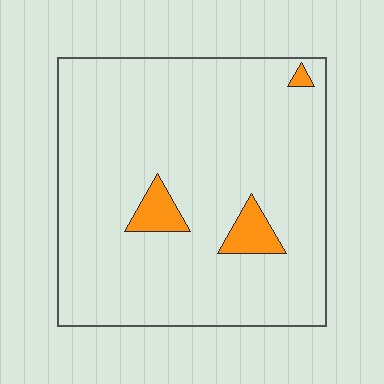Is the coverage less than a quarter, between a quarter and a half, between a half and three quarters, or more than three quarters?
Less than a quarter.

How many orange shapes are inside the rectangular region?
3.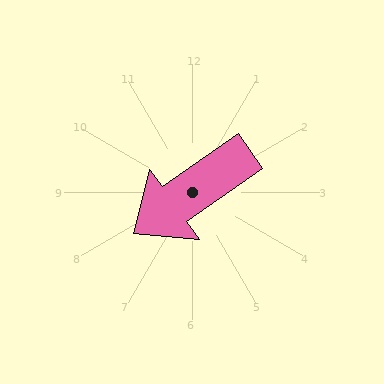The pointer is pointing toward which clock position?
Roughly 8 o'clock.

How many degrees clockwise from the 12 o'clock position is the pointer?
Approximately 235 degrees.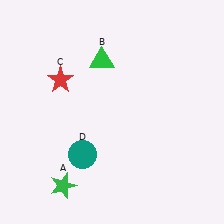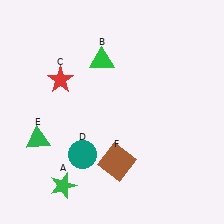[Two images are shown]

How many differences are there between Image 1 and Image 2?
There are 2 differences between the two images.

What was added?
A green triangle (E), a brown square (F) were added in Image 2.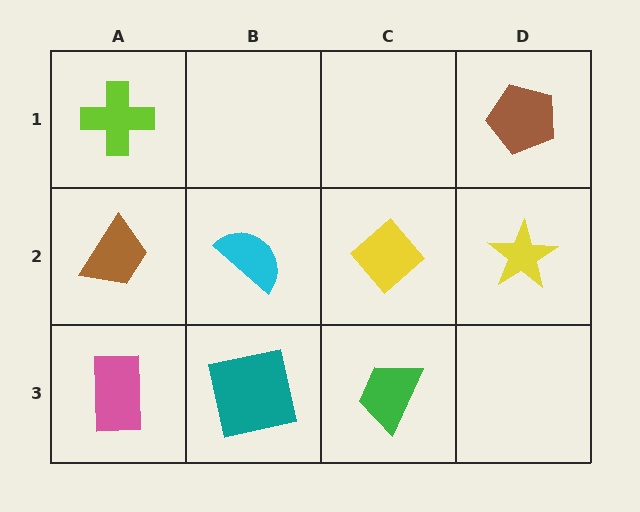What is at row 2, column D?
A yellow star.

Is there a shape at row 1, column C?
No, that cell is empty.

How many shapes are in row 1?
2 shapes.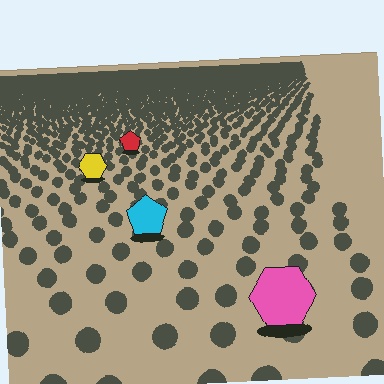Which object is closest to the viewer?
The pink hexagon is closest. The texture marks near it are larger and more spread out.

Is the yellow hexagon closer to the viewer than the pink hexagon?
No. The pink hexagon is closer — you can tell from the texture gradient: the ground texture is coarser near it.